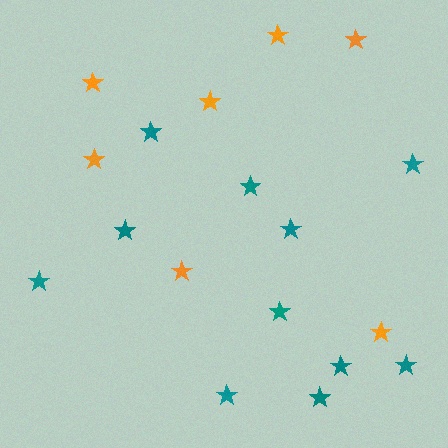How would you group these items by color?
There are 2 groups: one group of teal stars (11) and one group of orange stars (7).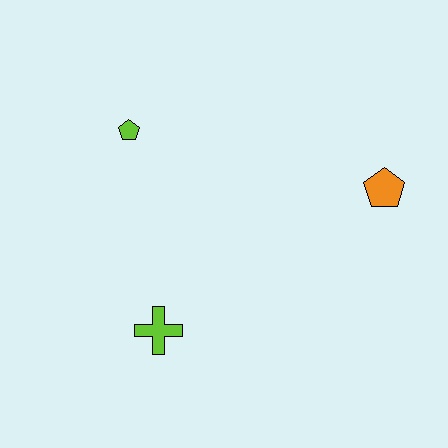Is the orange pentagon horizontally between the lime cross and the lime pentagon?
No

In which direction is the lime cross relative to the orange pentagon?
The lime cross is to the left of the orange pentagon.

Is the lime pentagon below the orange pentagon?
No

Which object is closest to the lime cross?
The lime pentagon is closest to the lime cross.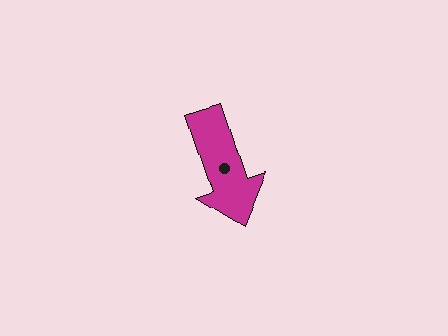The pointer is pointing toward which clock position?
Roughly 5 o'clock.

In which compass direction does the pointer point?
South.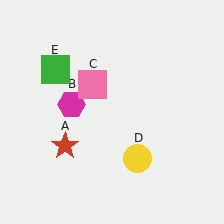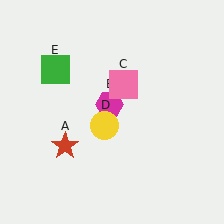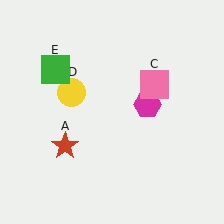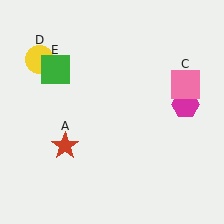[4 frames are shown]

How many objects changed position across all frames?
3 objects changed position: magenta hexagon (object B), pink square (object C), yellow circle (object D).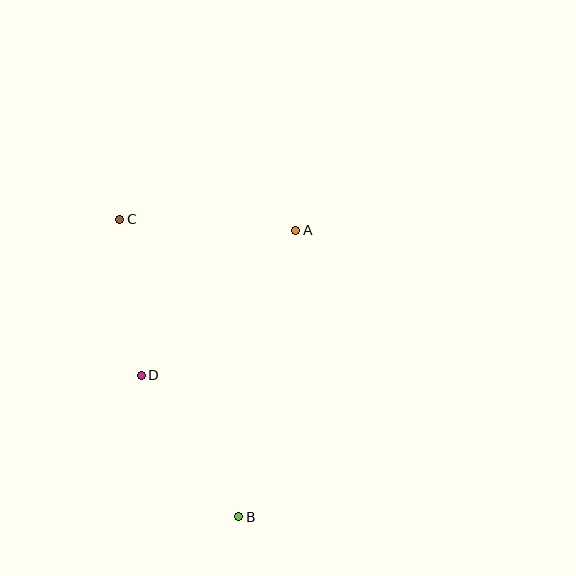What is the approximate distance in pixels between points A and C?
The distance between A and C is approximately 176 pixels.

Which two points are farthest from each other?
Points B and C are farthest from each other.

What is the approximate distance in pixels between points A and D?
The distance between A and D is approximately 212 pixels.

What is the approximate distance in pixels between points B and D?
The distance between B and D is approximately 172 pixels.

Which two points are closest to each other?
Points C and D are closest to each other.